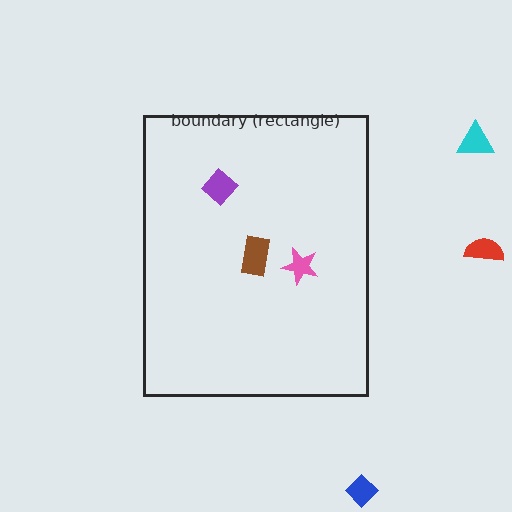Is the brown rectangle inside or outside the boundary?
Inside.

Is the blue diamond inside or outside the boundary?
Outside.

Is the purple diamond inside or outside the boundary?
Inside.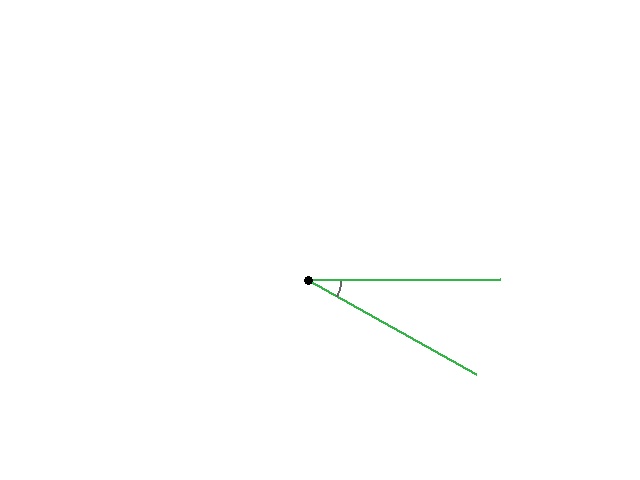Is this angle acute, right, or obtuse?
It is acute.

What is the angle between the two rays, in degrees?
Approximately 30 degrees.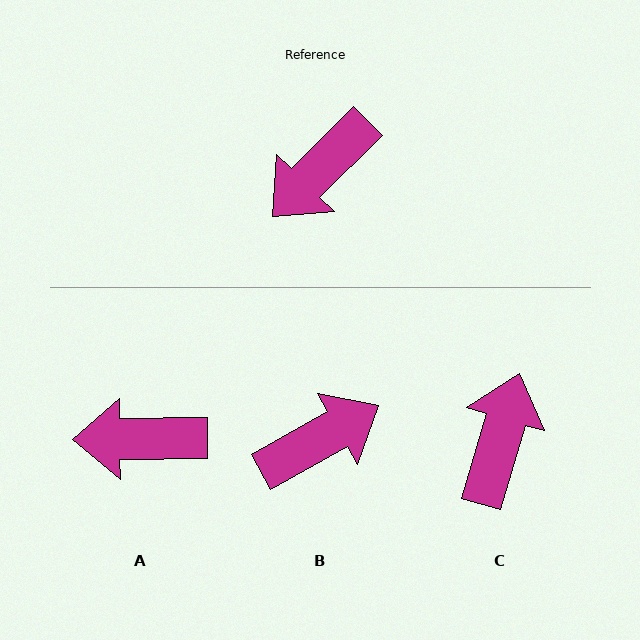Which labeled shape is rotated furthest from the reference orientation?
B, about 164 degrees away.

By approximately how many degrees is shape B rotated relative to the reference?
Approximately 164 degrees counter-clockwise.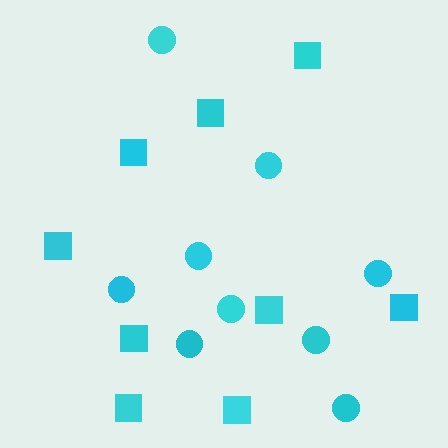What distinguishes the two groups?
There are 2 groups: one group of circles (9) and one group of squares (9).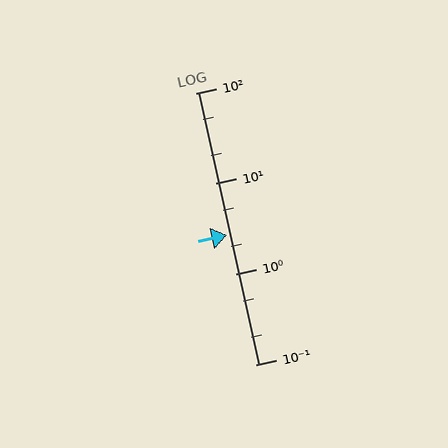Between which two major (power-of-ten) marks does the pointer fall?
The pointer is between 1 and 10.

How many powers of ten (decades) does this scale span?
The scale spans 3 decades, from 0.1 to 100.